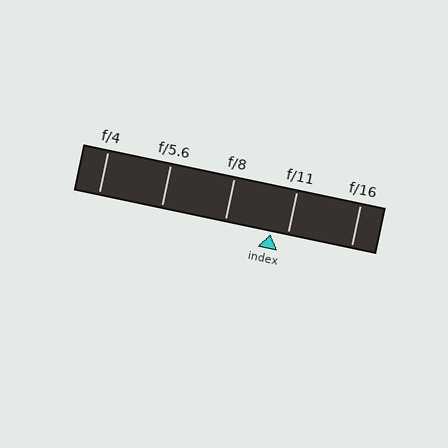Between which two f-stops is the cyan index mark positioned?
The index mark is between f/8 and f/11.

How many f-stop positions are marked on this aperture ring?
There are 5 f-stop positions marked.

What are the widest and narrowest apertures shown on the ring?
The widest aperture shown is f/4 and the narrowest is f/16.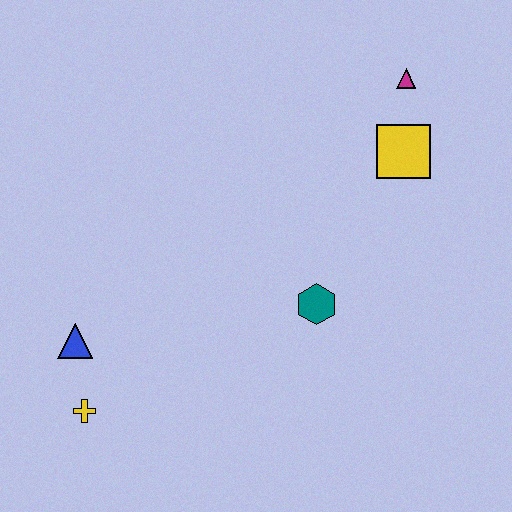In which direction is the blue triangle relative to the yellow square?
The blue triangle is to the left of the yellow square.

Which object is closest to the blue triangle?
The yellow cross is closest to the blue triangle.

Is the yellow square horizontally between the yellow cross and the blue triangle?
No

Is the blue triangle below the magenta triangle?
Yes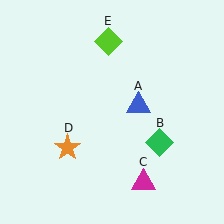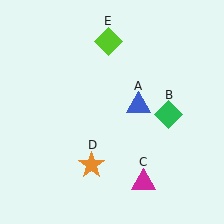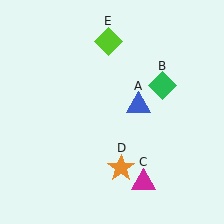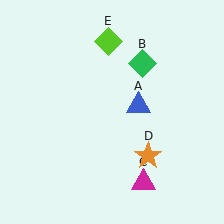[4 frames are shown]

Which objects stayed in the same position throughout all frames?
Blue triangle (object A) and magenta triangle (object C) and lime diamond (object E) remained stationary.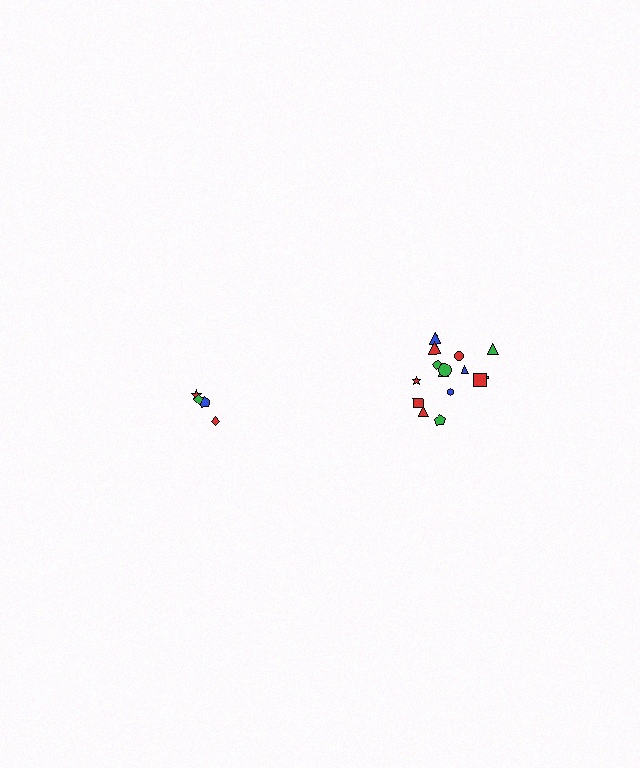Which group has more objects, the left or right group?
The right group.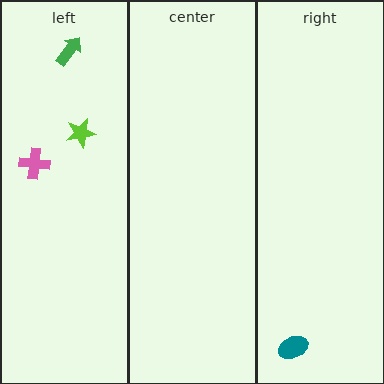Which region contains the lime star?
The left region.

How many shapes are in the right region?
1.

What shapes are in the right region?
The teal ellipse.